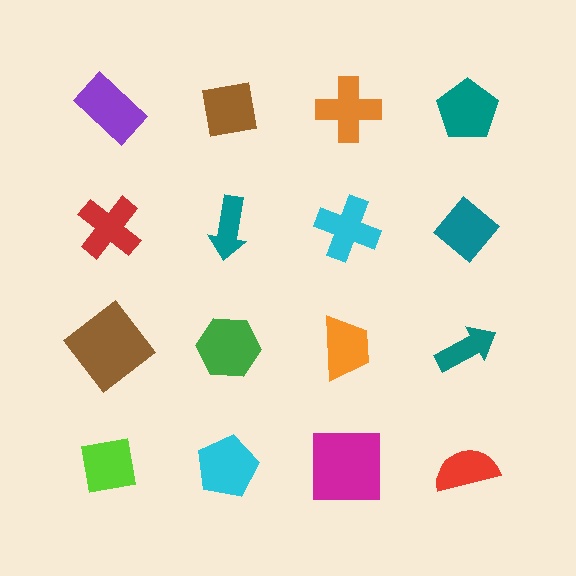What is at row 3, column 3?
An orange trapezoid.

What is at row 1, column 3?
An orange cross.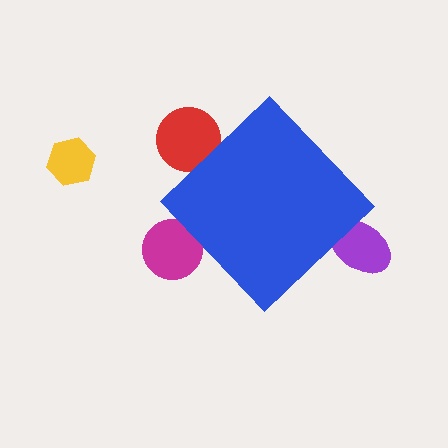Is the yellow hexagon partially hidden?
No, the yellow hexagon is fully visible.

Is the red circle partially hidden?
Yes, the red circle is partially hidden behind the blue diamond.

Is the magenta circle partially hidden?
Yes, the magenta circle is partially hidden behind the blue diamond.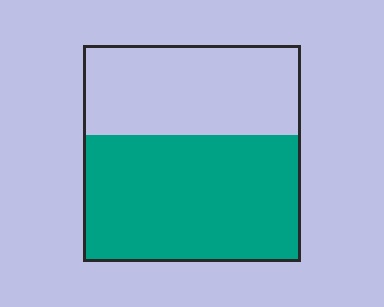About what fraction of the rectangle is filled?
About three fifths (3/5).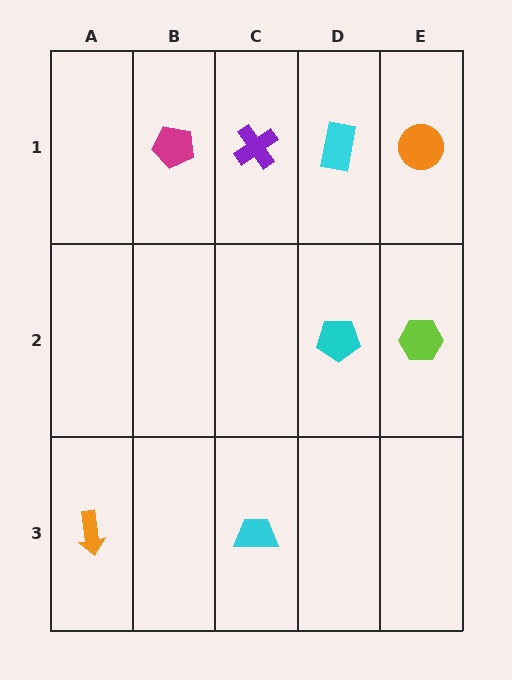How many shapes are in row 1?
4 shapes.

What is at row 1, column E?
An orange circle.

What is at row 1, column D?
A cyan rectangle.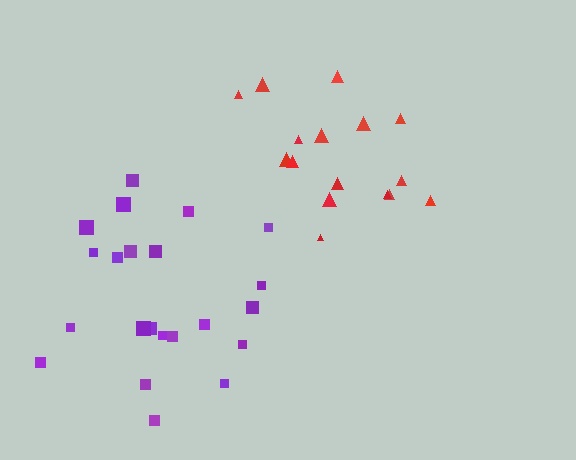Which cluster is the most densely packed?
Purple.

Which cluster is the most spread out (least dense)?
Red.